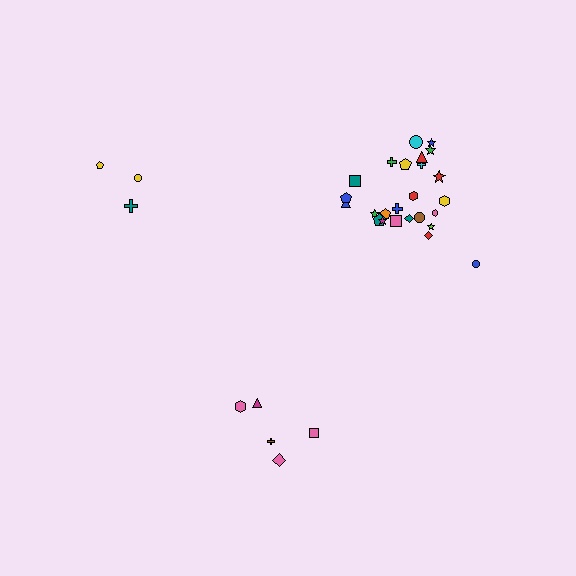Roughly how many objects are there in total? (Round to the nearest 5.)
Roughly 35 objects in total.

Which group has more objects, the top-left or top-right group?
The top-right group.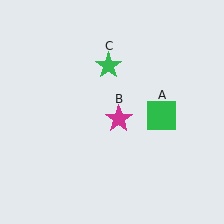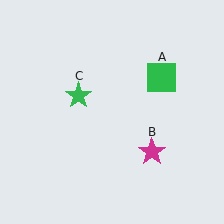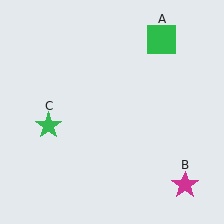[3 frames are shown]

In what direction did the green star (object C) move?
The green star (object C) moved down and to the left.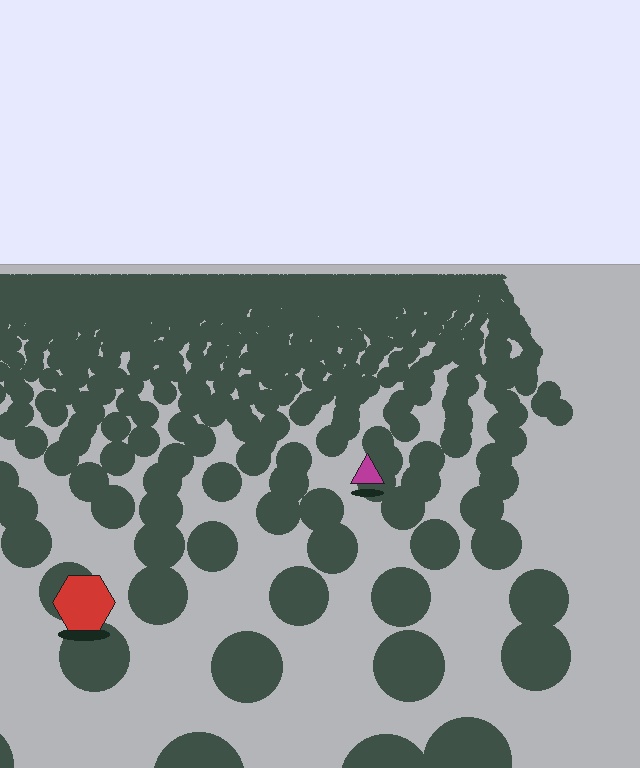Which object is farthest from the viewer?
The magenta triangle is farthest from the viewer. It appears smaller and the ground texture around it is denser.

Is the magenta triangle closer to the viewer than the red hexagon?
No. The red hexagon is closer — you can tell from the texture gradient: the ground texture is coarser near it.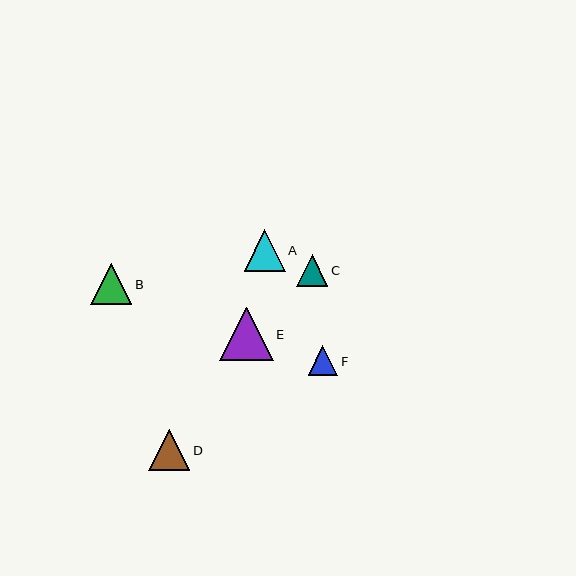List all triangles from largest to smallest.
From largest to smallest: E, A, D, B, C, F.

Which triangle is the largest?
Triangle E is the largest with a size of approximately 54 pixels.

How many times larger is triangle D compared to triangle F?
Triangle D is approximately 1.4 times the size of triangle F.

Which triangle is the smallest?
Triangle F is the smallest with a size of approximately 30 pixels.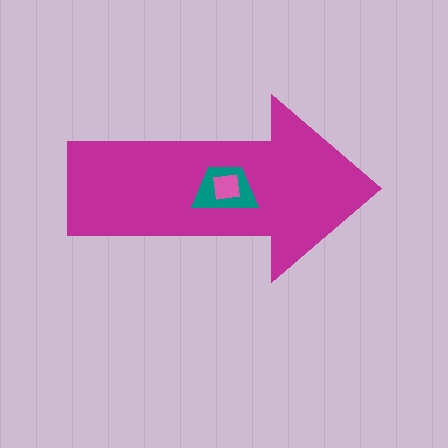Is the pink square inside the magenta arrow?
Yes.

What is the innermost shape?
The pink square.